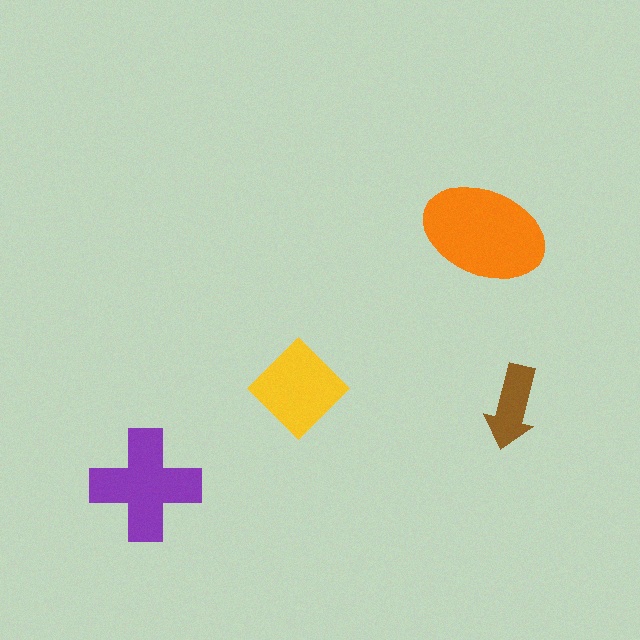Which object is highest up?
The orange ellipse is topmost.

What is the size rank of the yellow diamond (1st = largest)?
3rd.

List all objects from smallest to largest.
The brown arrow, the yellow diamond, the purple cross, the orange ellipse.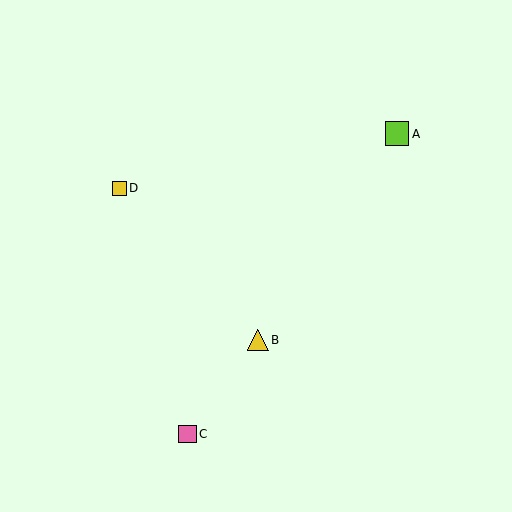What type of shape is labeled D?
Shape D is a yellow square.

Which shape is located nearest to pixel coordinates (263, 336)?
The yellow triangle (labeled B) at (258, 340) is nearest to that location.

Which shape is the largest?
The lime square (labeled A) is the largest.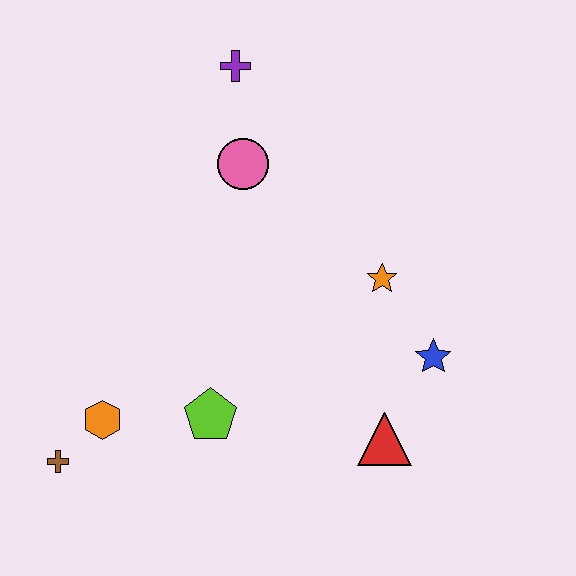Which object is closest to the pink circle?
The purple cross is closest to the pink circle.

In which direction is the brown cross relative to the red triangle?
The brown cross is to the left of the red triangle.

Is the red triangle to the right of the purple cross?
Yes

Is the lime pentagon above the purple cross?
No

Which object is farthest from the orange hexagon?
The purple cross is farthest from the orange hexagon.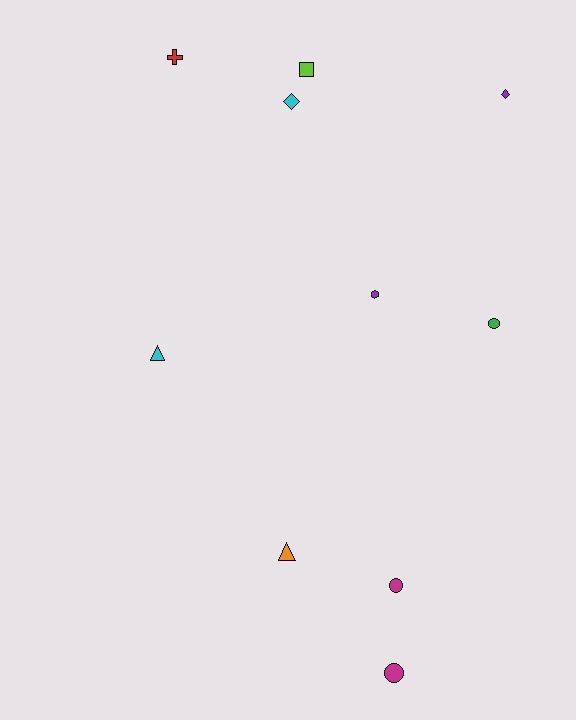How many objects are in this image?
There are 10 objects.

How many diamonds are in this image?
There are 2 diamonds.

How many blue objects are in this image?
There are no blue objects.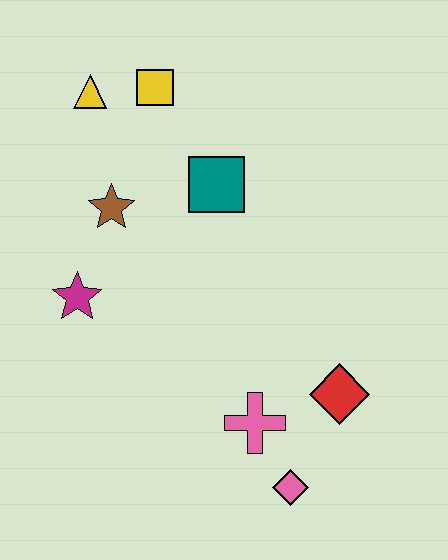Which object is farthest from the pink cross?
The yellow triangle is farthest from the pink cross.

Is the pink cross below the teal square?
Yes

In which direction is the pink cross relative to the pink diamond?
The pink cross is above the pink diamond.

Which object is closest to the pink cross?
The pink diamond is closest to the pink cross.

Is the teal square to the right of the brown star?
Yes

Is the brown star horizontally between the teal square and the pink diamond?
No